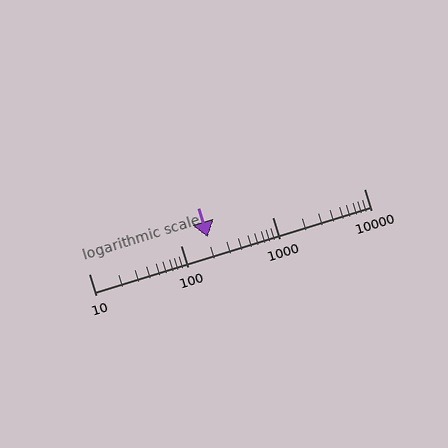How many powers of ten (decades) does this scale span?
The scale spans 3 decades, from 10 to 10000.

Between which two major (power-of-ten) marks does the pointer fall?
The pointer is between 100 and 1000.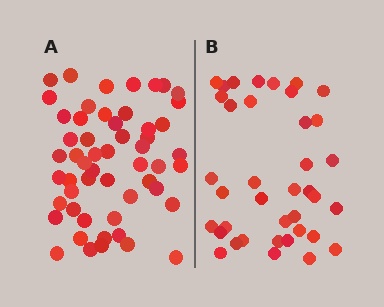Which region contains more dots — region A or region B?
Region A (the left region) has more dots.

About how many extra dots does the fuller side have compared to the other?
Region A has approximately 15 more dots than region B.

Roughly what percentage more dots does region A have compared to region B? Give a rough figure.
About 40% more.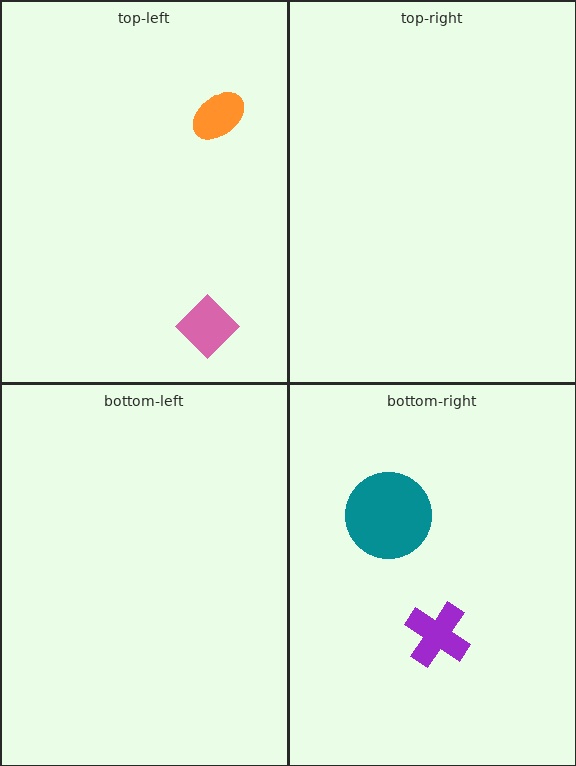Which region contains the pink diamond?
The top-left region.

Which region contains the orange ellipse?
The top-left region.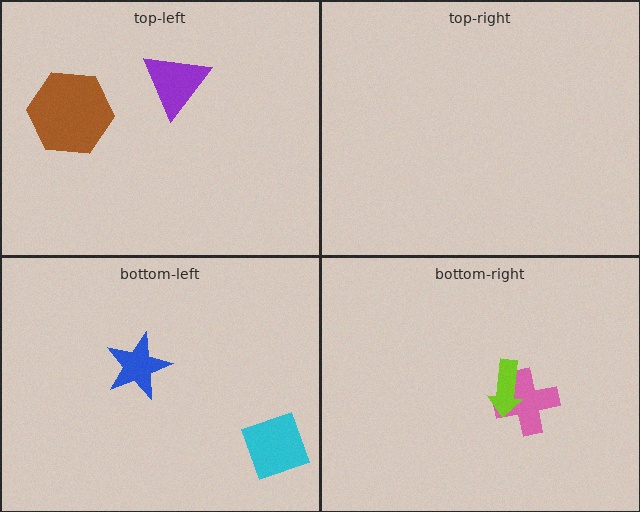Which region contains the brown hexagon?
The top-left region.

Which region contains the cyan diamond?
The bottom-left region.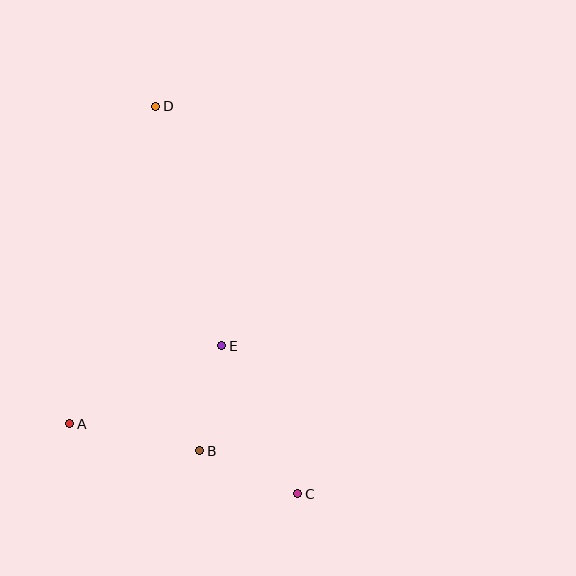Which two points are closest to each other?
Points B and C are closest to each other.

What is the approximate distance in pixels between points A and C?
The distance between A and C is approximately 239 pixels.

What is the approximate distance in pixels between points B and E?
The distance between B and E is approximately 107 pixels.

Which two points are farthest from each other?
Points C and D are farthest from each other.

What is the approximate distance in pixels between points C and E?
The distance between C and E is approximately 167 pixels.